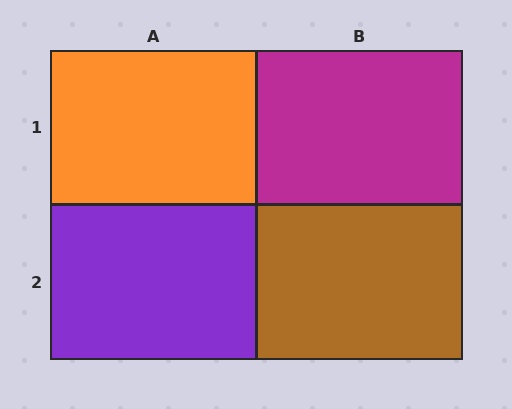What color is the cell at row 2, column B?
Brown.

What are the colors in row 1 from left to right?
Orange, magenta.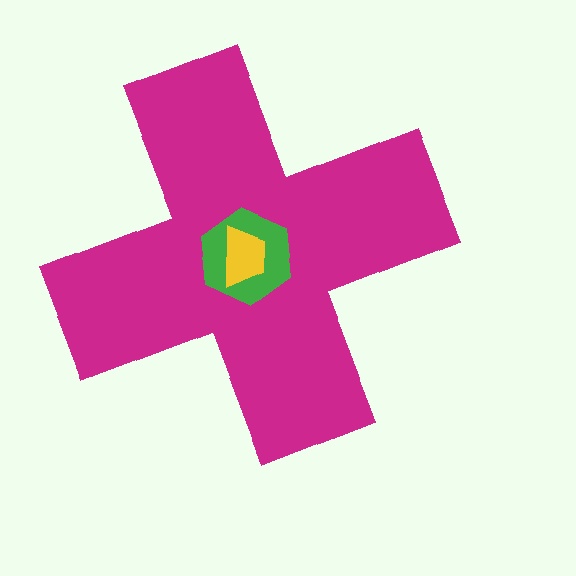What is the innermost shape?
The yellow trapezoid.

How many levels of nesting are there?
3.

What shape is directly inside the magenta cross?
The green hexagon.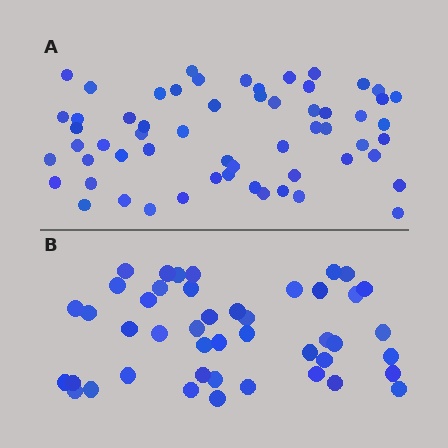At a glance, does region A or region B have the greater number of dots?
Region A (the top region) has more dots.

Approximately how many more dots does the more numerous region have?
Region A has approximately 15 more dots than region B.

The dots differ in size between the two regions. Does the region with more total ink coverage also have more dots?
No. Region B has more total ink coverage because its dots are larger, but region A actually contains more individual dots. Total area can be misleading — the number of items is what matters here.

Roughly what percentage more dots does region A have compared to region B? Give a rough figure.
About 30% more.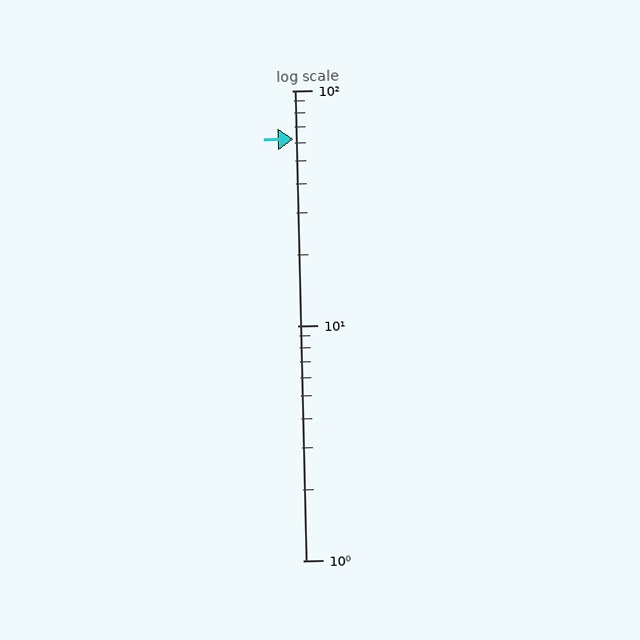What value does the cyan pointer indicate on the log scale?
The pointer indicates approximately 62.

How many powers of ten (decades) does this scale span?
The scale spans 2 decades, from 1 to 100.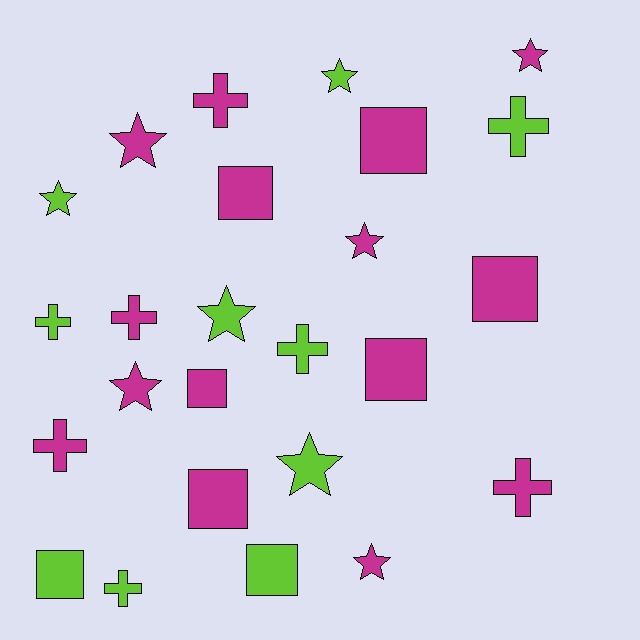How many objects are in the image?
There are 25 objects.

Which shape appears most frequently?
Star, with 9 objects.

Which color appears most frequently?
Magenta, with 15 objects.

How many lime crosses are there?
There are 4 lime crosses.